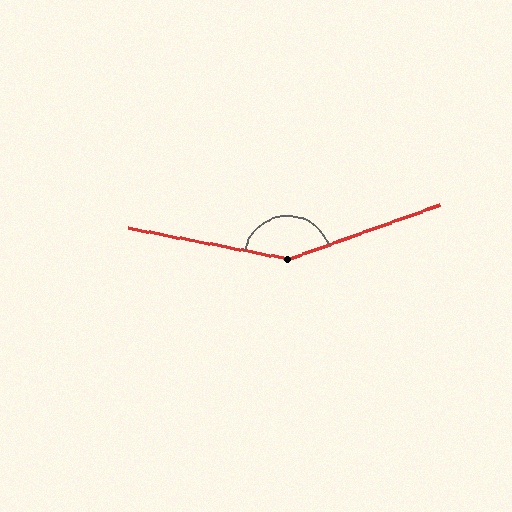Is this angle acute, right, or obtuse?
It is obtuse.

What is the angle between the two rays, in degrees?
Approximately 149 degrees.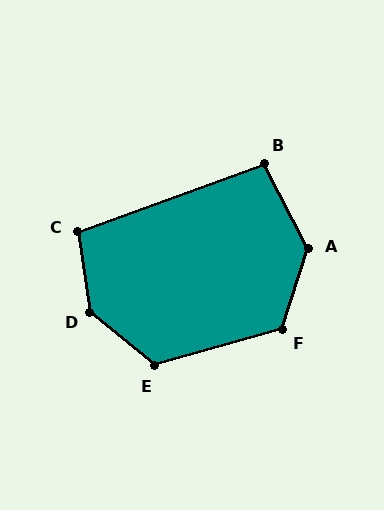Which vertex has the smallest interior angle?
B, at approximately 97 degrees.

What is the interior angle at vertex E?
Approximately 124 degrees (obtuse).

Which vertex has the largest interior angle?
D, at approximately 139 degrees.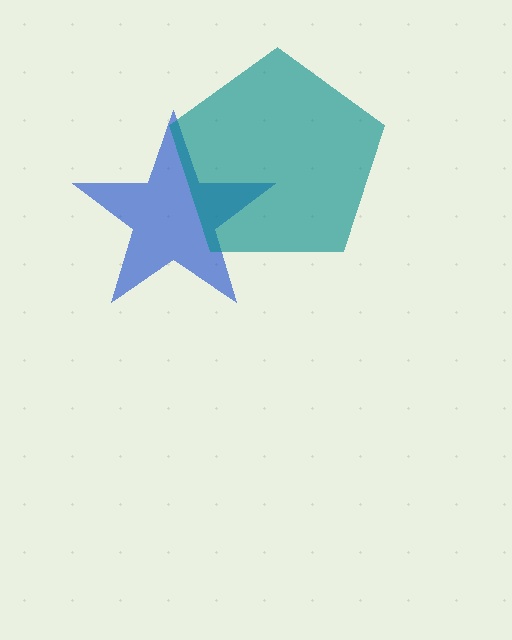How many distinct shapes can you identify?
There are 2 distinct shapes: a blue star, a teal pentagon.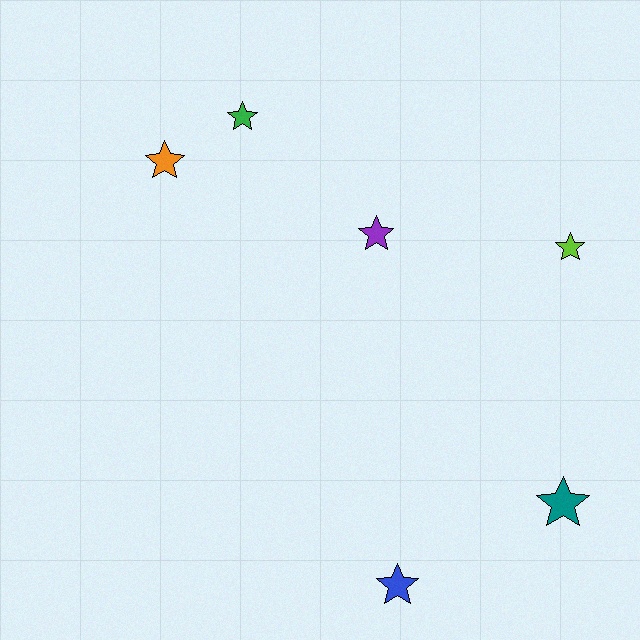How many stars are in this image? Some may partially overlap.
There are 6 stars.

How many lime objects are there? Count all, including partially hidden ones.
There is 1 lime object.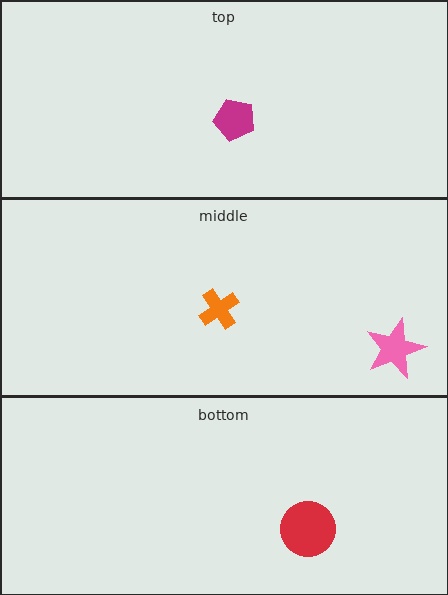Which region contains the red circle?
The bottom region.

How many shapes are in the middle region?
2.